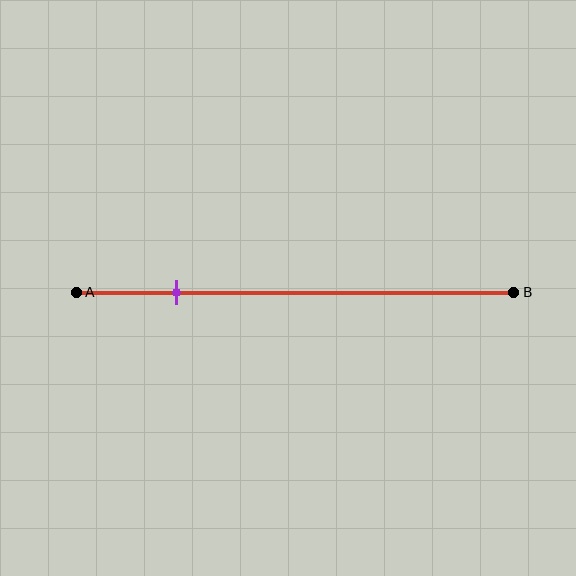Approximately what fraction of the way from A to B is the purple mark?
The purple mark is approximately 25% of the way from A to B.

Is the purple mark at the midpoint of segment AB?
No, the mark is at about 25% from A, not at the 50% midpoint.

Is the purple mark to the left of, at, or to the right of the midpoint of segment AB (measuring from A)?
The purple mark is to the left of the midpoint of segment AB.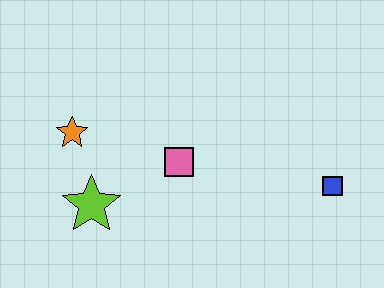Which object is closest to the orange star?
The lime star is closest to the orange star.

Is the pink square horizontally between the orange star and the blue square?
Yes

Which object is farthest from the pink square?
The blue square is farthest from the pink square.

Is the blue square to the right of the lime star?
Yes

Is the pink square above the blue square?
Yes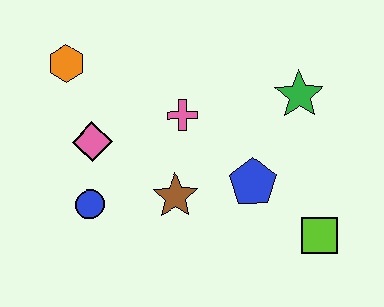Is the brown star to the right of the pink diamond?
Yes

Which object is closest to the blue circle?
The pink diamond is closest to the blue circle.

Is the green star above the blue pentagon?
Yes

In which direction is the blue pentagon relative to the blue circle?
The blue pentagon is to the right of the blue circle.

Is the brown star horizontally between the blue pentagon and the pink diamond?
Yes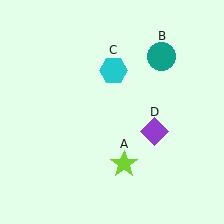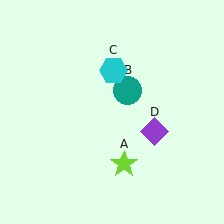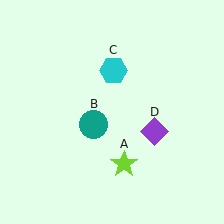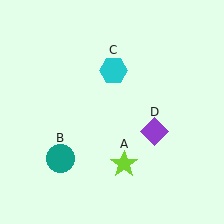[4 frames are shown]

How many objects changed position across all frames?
1 object changed position: teal circle (object B).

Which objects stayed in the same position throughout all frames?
Lime star (object A) and cyan hexagon (object C) and purple diamond (object D) remained stationary.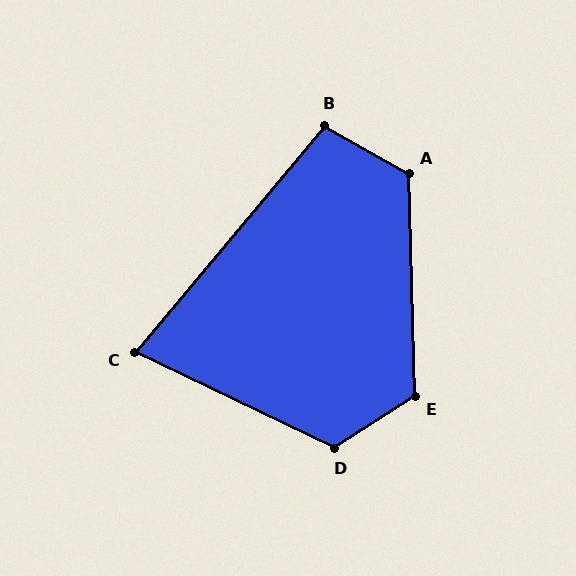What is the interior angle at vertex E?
Approximately 121 degrees (obtuse).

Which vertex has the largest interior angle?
D, at approximately 122 degrees.